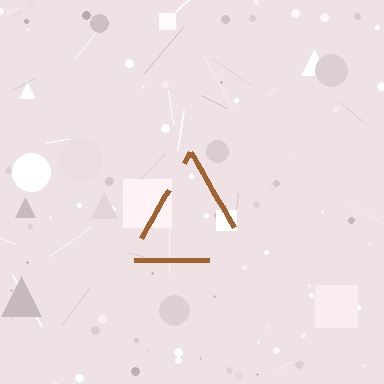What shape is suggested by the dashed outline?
The dashed outline suggests a triangle.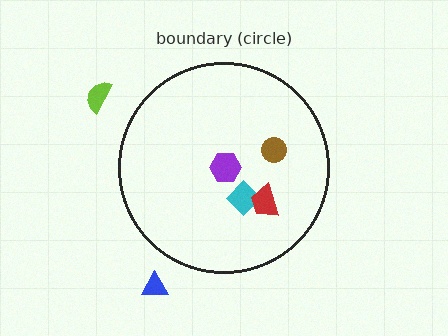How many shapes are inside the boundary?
4 inside, 2 outside.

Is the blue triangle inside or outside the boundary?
Outside.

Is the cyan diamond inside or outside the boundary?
Inside.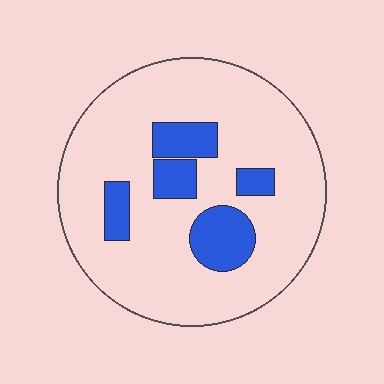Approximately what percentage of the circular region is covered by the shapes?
Approximately 20%.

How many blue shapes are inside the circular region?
5.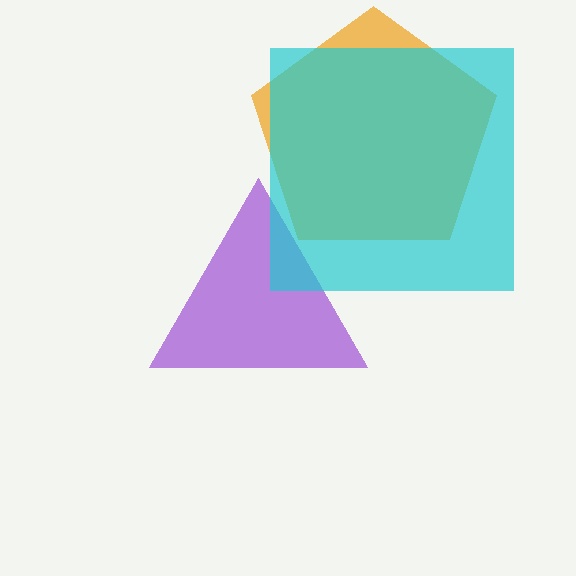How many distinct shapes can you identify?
There are 3 distinct shapes: an orange pentagon, a purple triangle, a cyan square.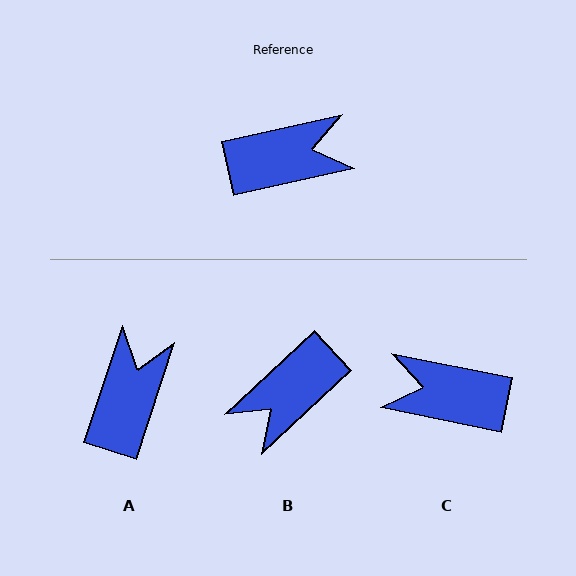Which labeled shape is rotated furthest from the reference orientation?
C, about 156 degrees away.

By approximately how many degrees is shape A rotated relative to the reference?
Approximately 59 degrees counter-clockwise.